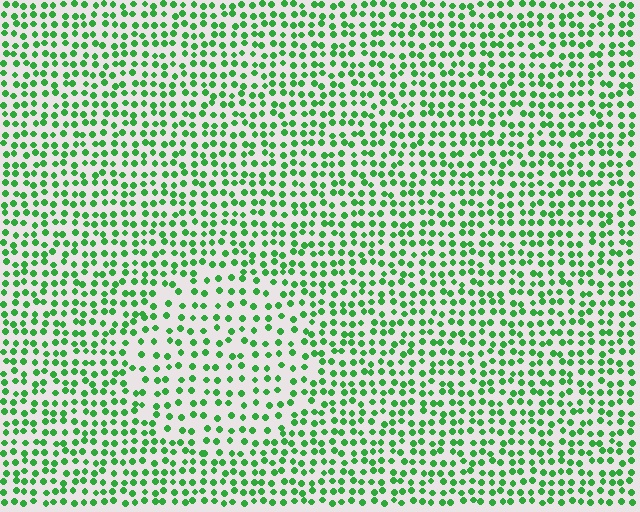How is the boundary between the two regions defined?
The boundary is defined by a change in element density (approximately 1.6x ratio). All elements are the same color, size, and shape.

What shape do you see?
I see a circle.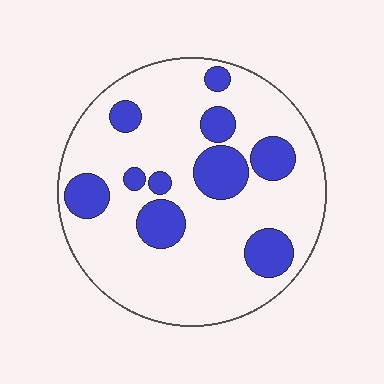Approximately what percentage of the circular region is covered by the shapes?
Approximately 25%.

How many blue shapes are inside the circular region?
10.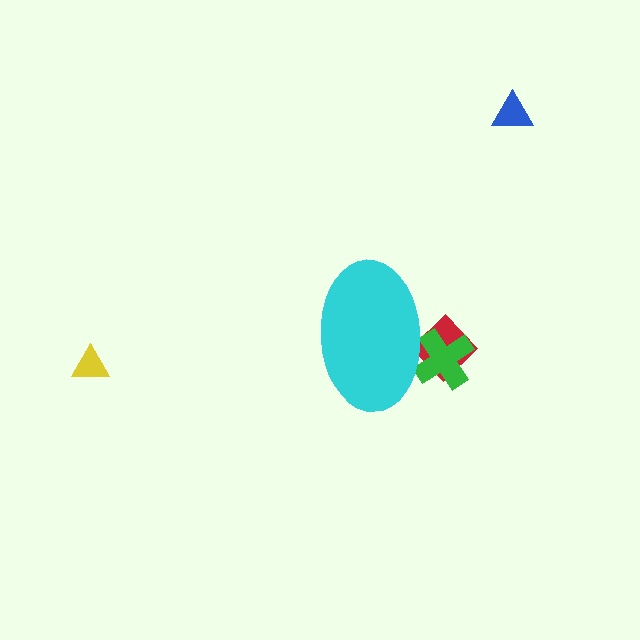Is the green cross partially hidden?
Yes, the green cross is partially hidden behind the cyan ellipse.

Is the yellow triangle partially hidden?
No, the yellow triangle is fully visible.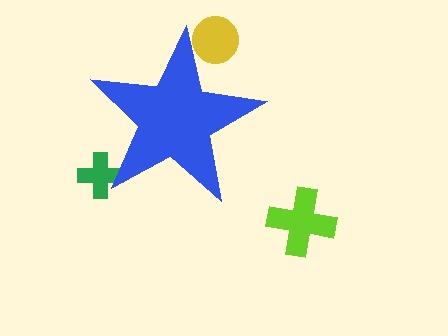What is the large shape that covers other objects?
A blue star.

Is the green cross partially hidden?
Yes, the green cross is partially hidden behind the blue star.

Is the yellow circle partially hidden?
Yes, the yellow circle is partially hidden behind the blue star.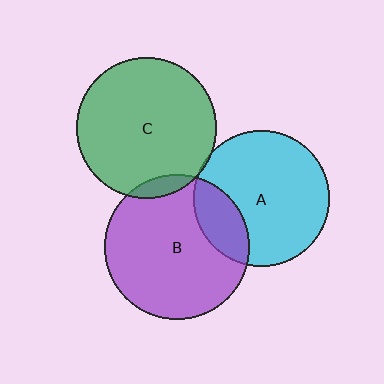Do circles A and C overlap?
Yes.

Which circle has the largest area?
Circle B (purple).